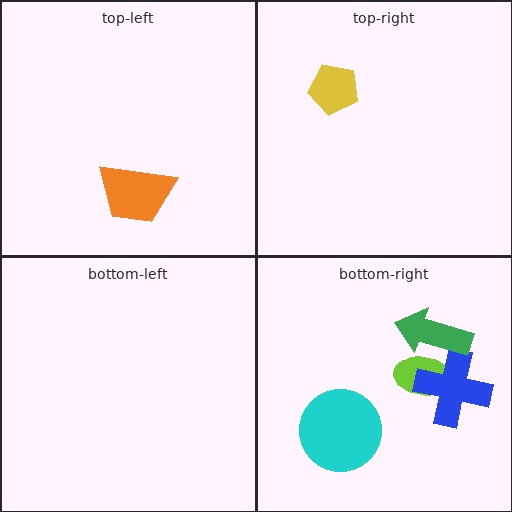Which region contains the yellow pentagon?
The top-right region.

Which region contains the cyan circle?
The bottom-right region.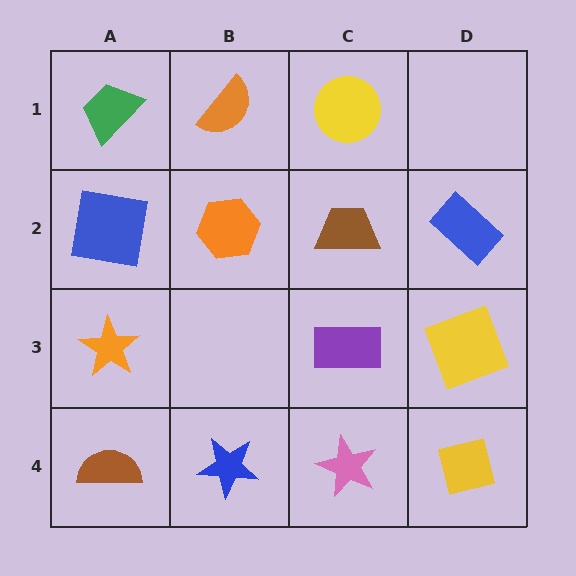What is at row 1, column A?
A green trapezoid.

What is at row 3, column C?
A purple rectangle.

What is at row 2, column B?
An orange hexagon.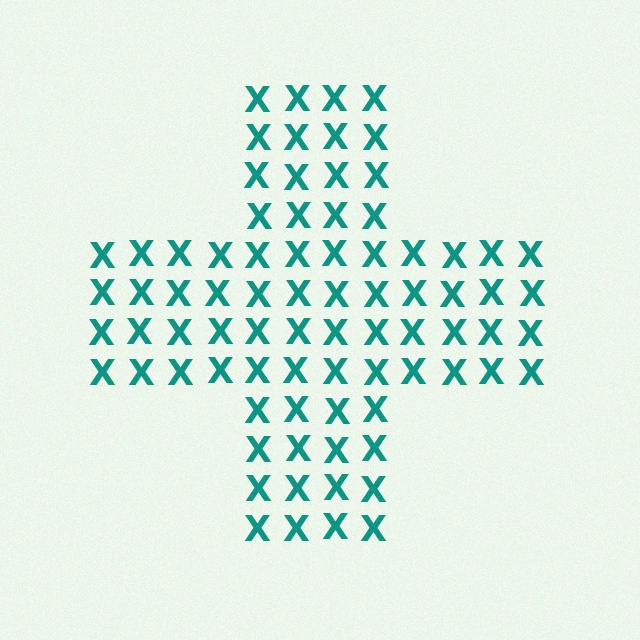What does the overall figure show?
The overall figure shows a cross.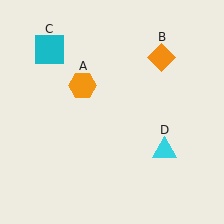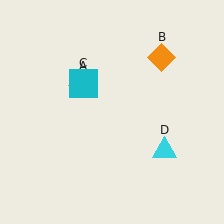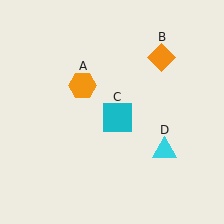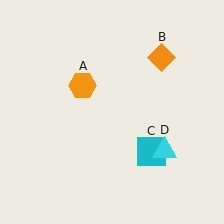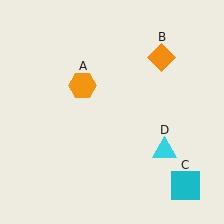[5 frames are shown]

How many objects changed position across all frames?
1 object changed position: cyan square (object C).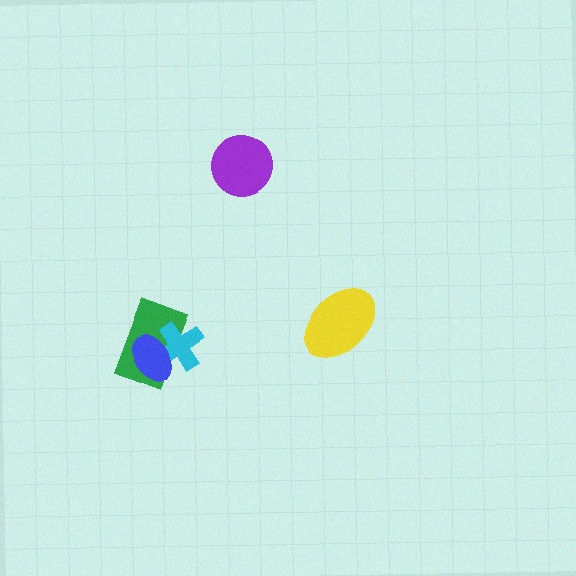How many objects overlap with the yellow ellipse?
0 objects overlap with the yellow ellipse.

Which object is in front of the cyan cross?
The blue ellipse is in front of the cyan cross.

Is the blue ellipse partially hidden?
No, no other shape covers it.